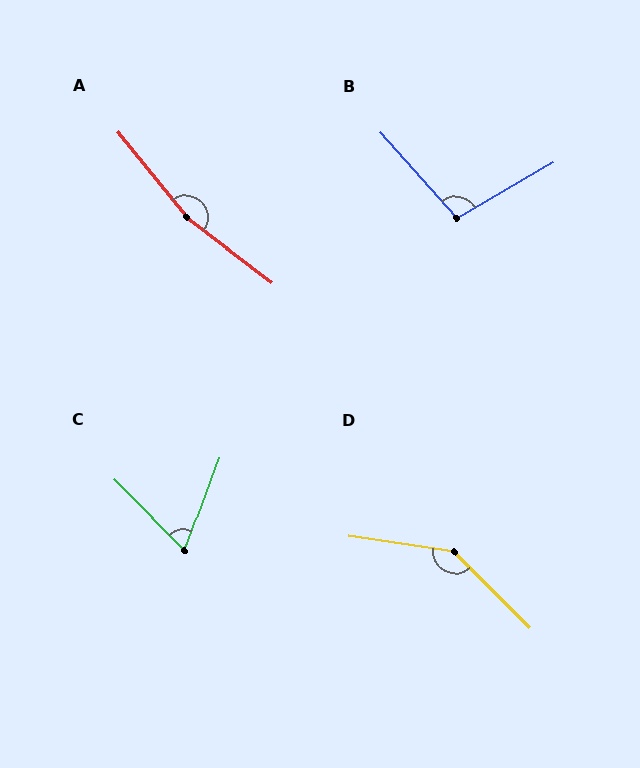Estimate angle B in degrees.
Approximately 102 degrees.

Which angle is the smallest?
C, at approximately 65 degrees.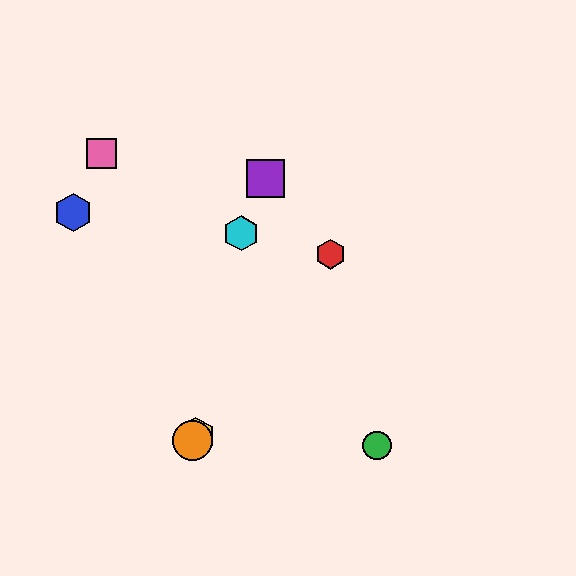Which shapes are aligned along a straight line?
The red hexagon, the yellow hexagon, the orange circle are aligned along a straight line.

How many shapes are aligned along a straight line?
3 shapes (the red hexagon, the yellow hexagon, the orange circle) are aligned along a straight line.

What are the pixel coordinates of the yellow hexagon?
The yellow hexagon is at (196, 436).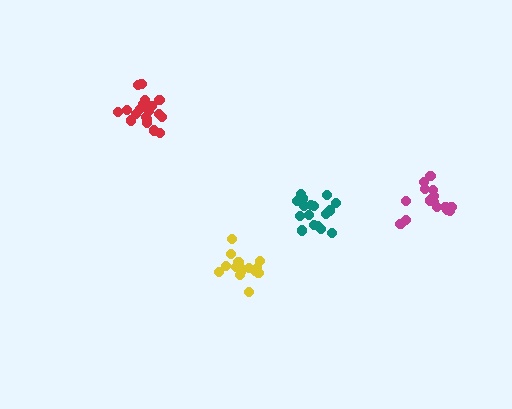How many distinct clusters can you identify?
There are 4 distinct clusters.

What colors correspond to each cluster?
The clusters are colored: red, magenta, yellow, teal.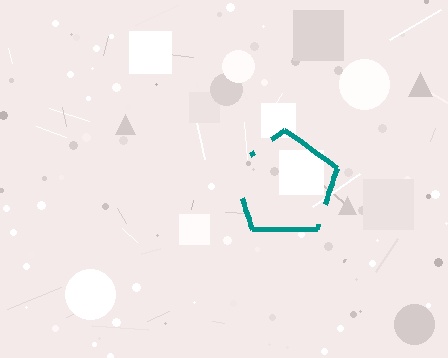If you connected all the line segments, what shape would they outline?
They would outline a pentagon.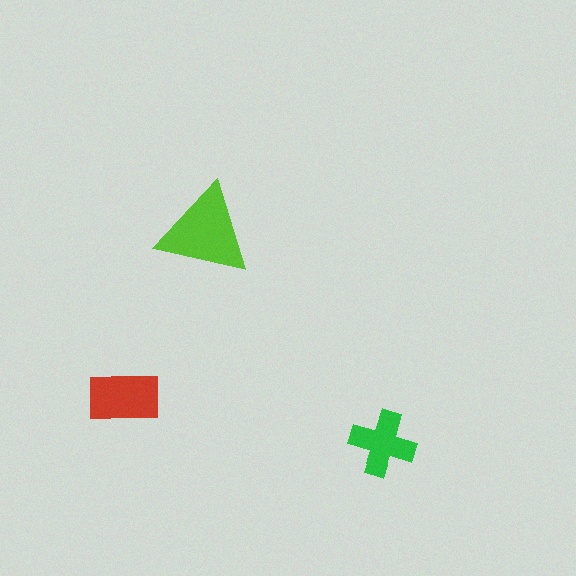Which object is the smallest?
The green cross.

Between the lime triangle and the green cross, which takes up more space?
The lime triangle.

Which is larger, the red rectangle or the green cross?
The red rectangle.